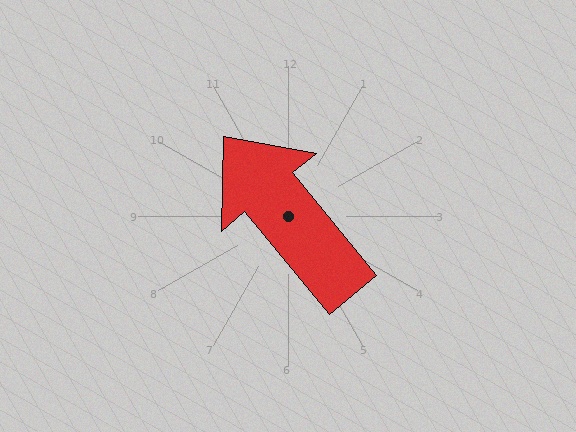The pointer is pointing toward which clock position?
Roughly 11 o'clock.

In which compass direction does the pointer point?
Northwest.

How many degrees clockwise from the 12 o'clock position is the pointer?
Approximately 321 degrees.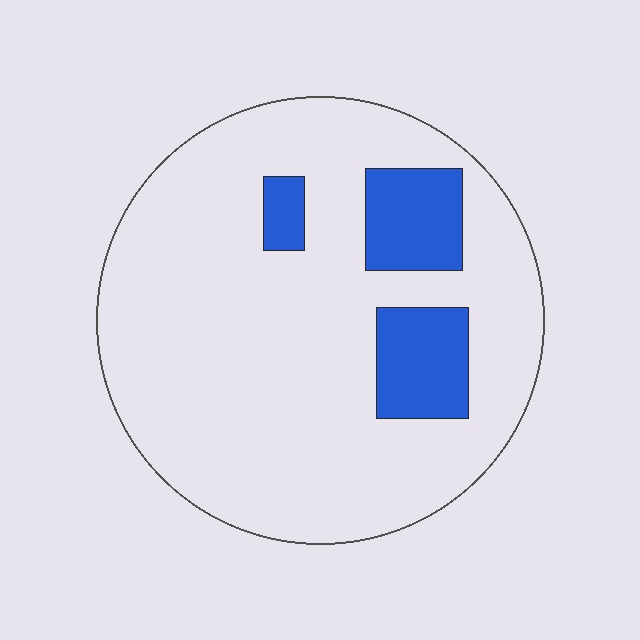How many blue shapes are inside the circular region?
3.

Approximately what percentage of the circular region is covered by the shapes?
Approximately 15%.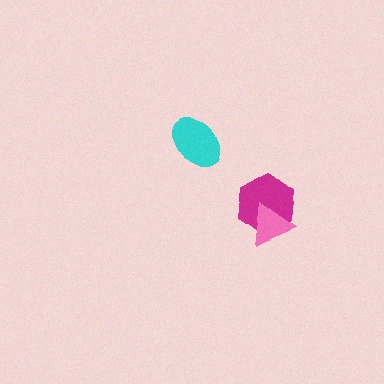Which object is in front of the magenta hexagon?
The pink triangle is in front of the magenta hexagon.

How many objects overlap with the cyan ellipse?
0 objects overlap with the cyan ellipse.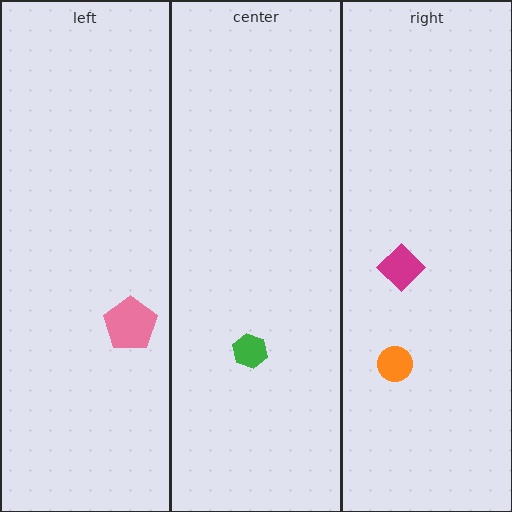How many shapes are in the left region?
1.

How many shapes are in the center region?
1.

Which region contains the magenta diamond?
The right region.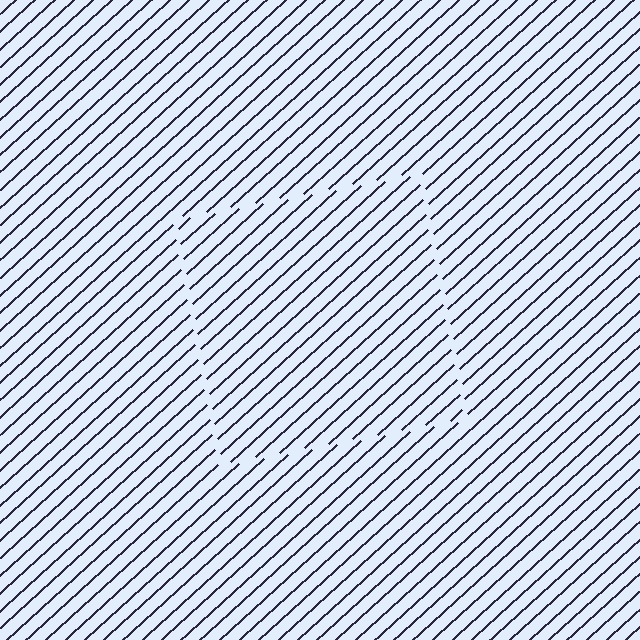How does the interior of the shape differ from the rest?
The interior of the shape contains the same grating, shifted by half a period — the contour is defined by the phase discontinuity where line-ends from the inner and outer gratings abut.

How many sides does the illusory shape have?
4 sides — the line-ends trace a square.